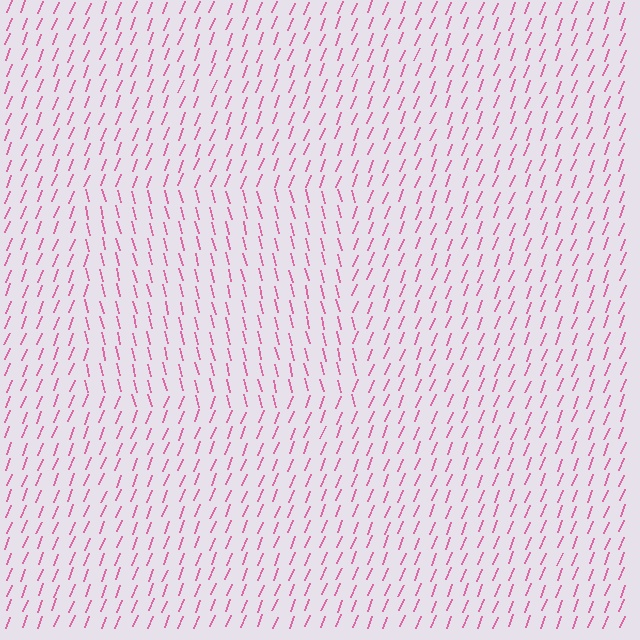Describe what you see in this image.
The image is filled with small pink line segments. A rectangle region in the image has lines oriented differently from the surrounding lines, creating a visible texture boundary.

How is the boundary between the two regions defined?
The boundary is defined purely by a change in line orientation (approximately 36 degrees difference). All lines are the same color and thickness.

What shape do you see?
I see a rectangle.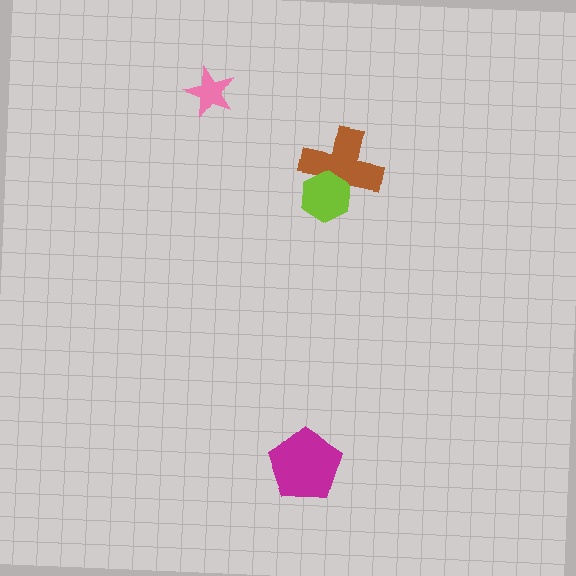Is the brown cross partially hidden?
Yes, it is partially covered by another shape.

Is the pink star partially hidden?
No, no other shape covers it.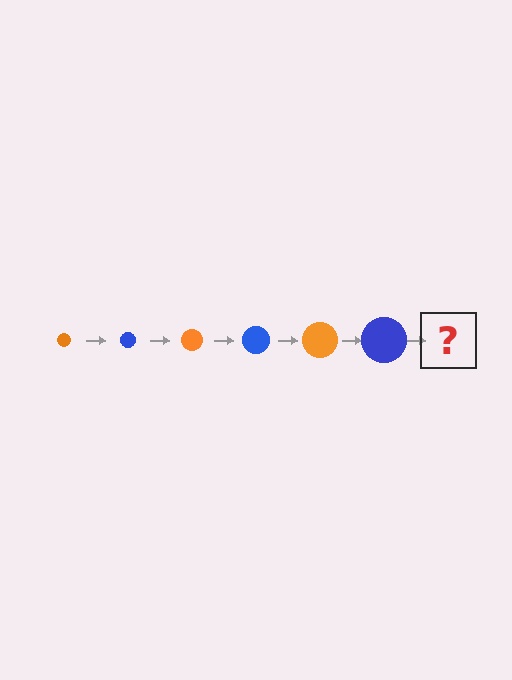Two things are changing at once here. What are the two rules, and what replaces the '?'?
The two rules are that the circle grows larger each step and the color cycles through orange and blue. The '?' should be an orange circle, larger than the previous one.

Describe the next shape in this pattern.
It should be an orange circle, larger than the previous one.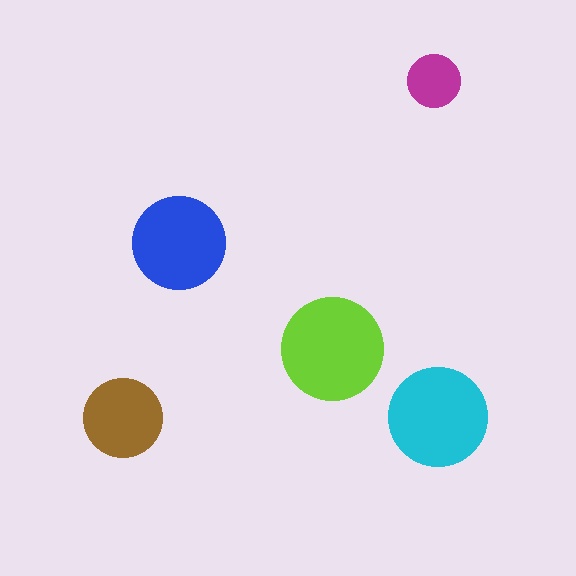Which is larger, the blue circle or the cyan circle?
The cyan one.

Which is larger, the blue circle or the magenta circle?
The blue one.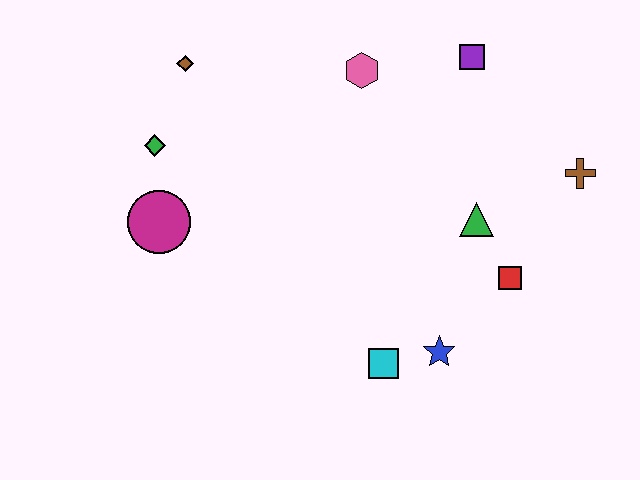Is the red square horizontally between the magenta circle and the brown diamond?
No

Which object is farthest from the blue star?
The brown diamond is farthest from the blue star.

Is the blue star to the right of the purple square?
No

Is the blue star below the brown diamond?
Yes